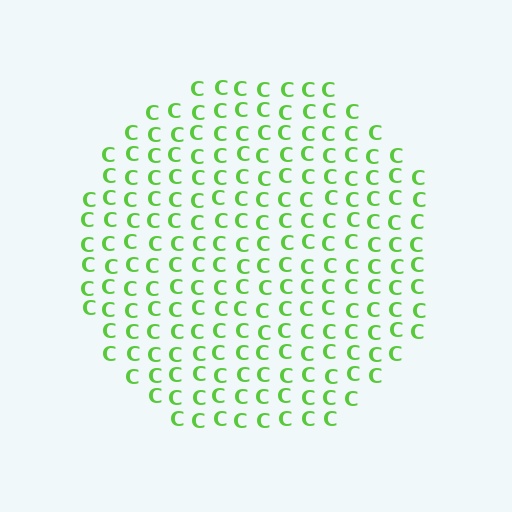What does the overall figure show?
The overall figure shows a circle.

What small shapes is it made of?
It is made of small letter C's.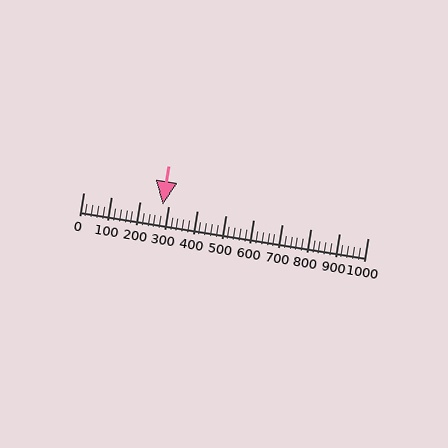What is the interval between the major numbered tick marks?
The major tick marks are spaced 100 units apart.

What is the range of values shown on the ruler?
The ruler shows values from 0 to 1000.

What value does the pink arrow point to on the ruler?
The pink arrow points to approximately 280.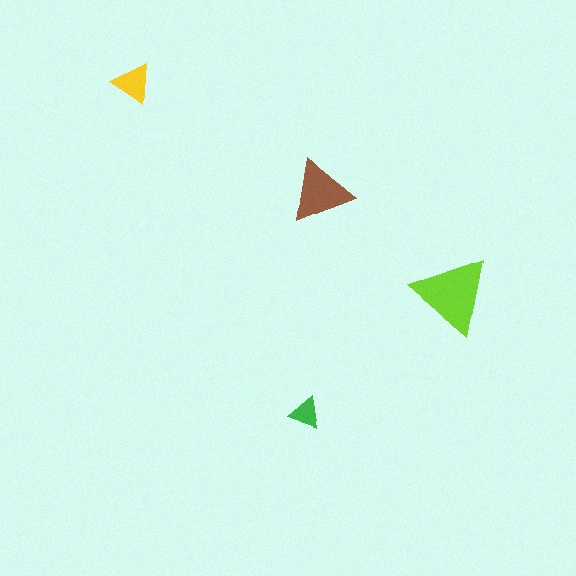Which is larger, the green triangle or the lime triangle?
The lime one.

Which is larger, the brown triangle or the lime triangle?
The lime one.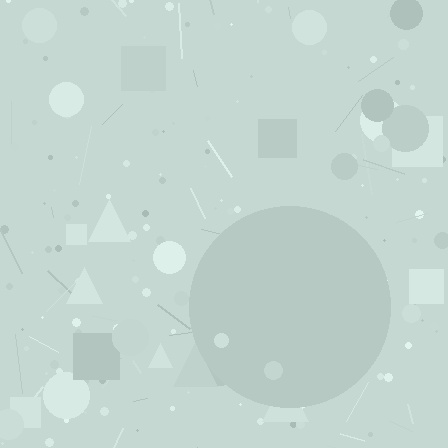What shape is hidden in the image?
A circle is hidden in the image.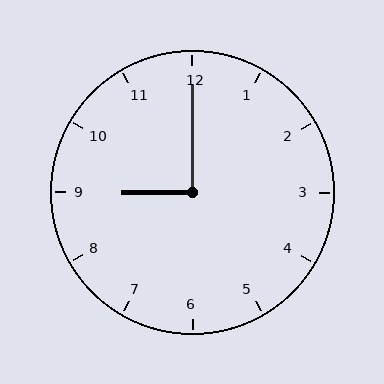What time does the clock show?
9:00.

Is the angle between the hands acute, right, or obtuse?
It is right.